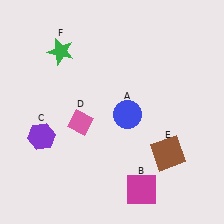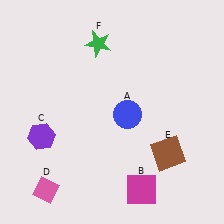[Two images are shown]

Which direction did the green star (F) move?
The green star (F) moved right.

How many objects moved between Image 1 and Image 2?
2 objects moved between the two images.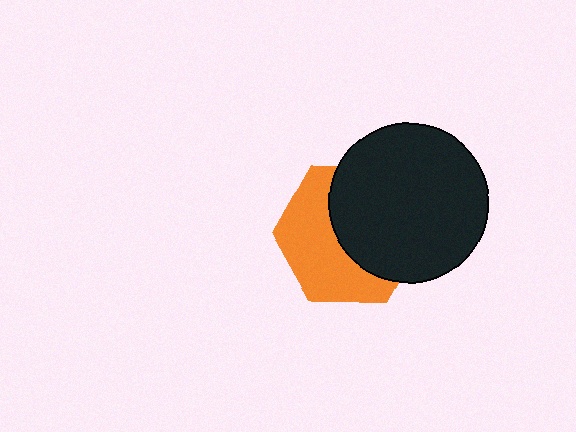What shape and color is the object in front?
The object in front is a black circle.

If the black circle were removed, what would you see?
You would see the complete orange hexagon.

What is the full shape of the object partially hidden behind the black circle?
The partially hidden object is an orange hexagon.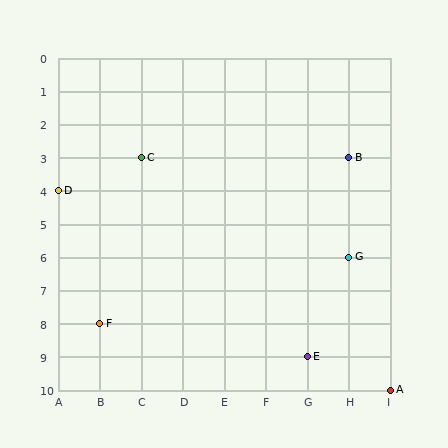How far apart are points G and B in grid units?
Points G and B are 3 rows apart.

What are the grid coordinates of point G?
Point G is at grid coordinates (H, 6).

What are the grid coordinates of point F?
Point F is at grid coordinates (B, 8).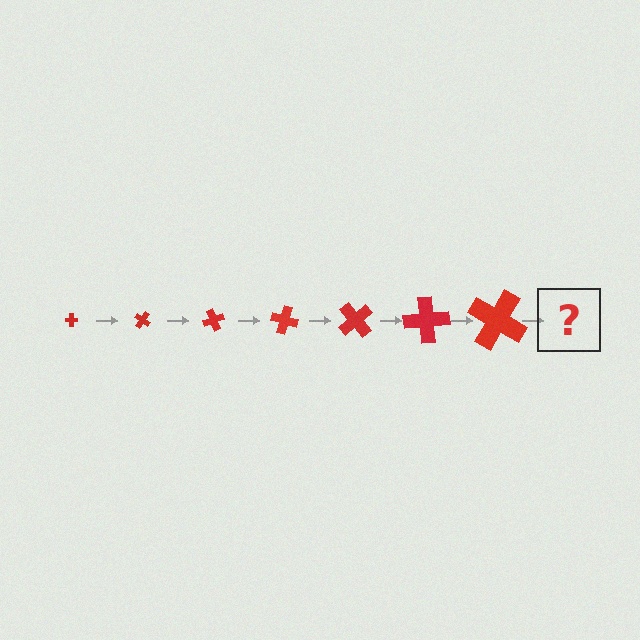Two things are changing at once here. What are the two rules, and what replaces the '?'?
The two rules are that the cross grows larger each step and it rotates 35 degrees each step. The '?' should be a cross, larger than the previous one and rotated 245 degrees from the start.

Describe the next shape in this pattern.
It should be a cross, larger than the previous one and rotated 245 degrees from the start.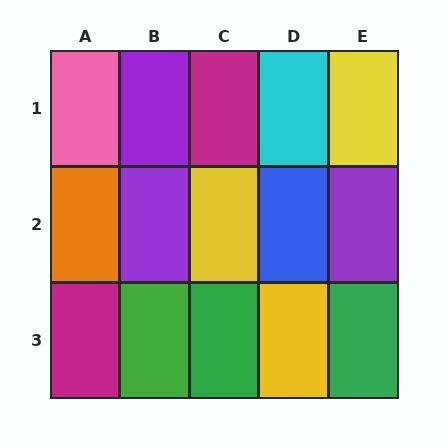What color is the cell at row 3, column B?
Green.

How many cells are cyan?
1 cell is cyan.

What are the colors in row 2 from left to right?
Orange, purple, yellow, blue, purple.